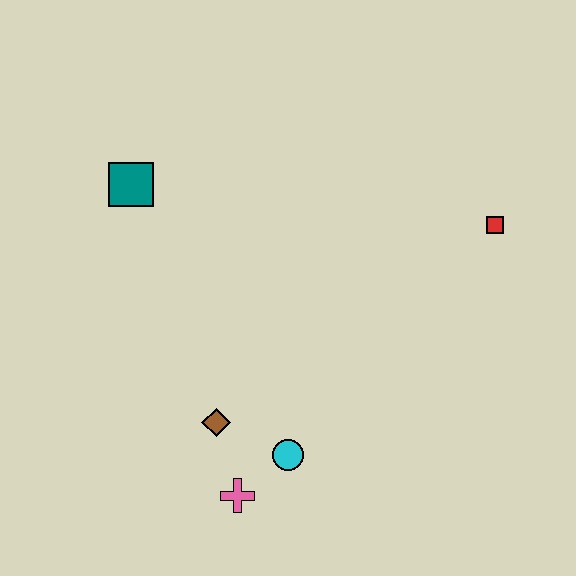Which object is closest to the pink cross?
The cyan circle is closest to the pink cross.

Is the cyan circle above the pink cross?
Yes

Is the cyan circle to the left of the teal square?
No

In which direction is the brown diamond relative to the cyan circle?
The brown diamond is to the left of the cyan circle.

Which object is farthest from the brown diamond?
The red square is farthest from the brown diamond.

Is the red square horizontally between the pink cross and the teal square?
No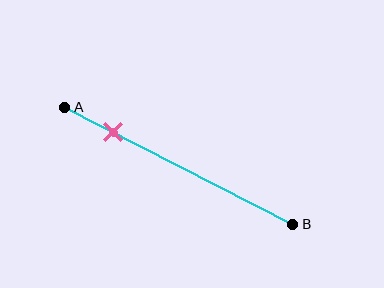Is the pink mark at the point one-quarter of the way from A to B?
No, the mark is at about 20% from A, not at the 25% one-quarter point.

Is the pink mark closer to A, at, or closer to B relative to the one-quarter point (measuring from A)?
The pink mark is closer to point A than the one-quarter point of segment AB.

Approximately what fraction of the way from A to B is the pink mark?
The pink mark is approximately 20% of the way from A to B.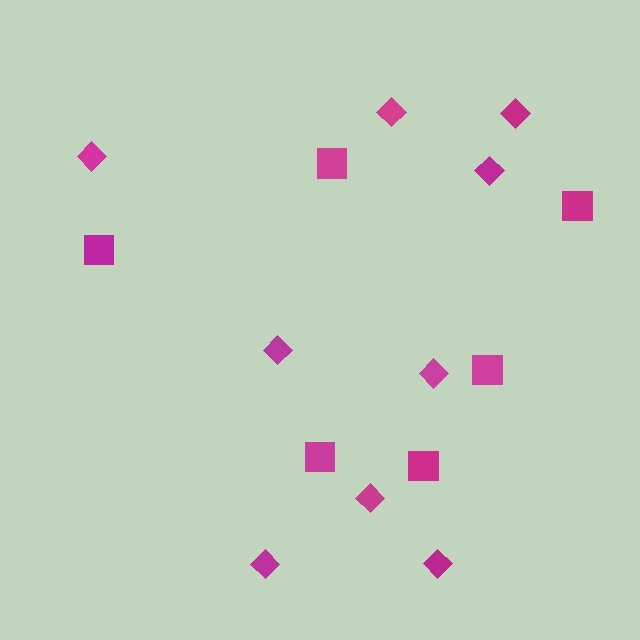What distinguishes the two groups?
There are 2 groups: one group of diamonds (9) and one group of squares (6).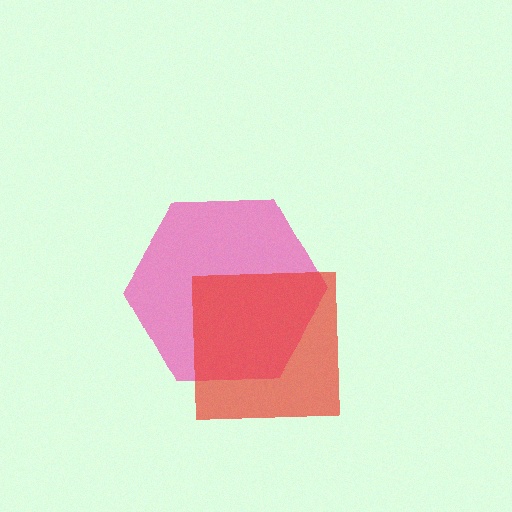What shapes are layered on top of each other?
The layered shapes are: a pink hexagon, a red square.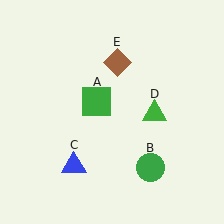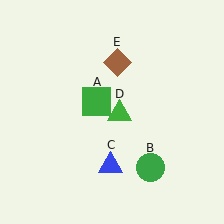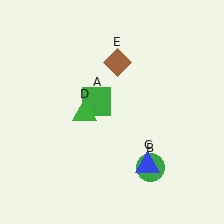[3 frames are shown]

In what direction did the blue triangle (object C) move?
The blue triangle (object C) moved right.